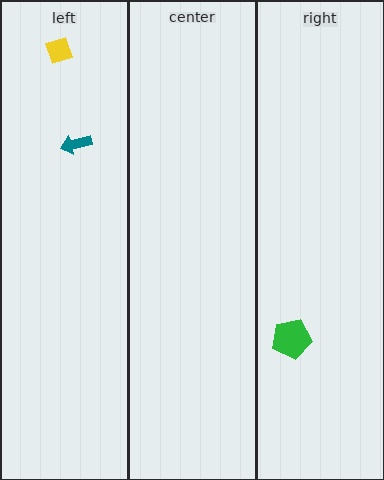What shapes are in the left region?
The yellow diamond, the teal arrow.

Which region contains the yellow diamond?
The left region.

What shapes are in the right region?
The green pentagon.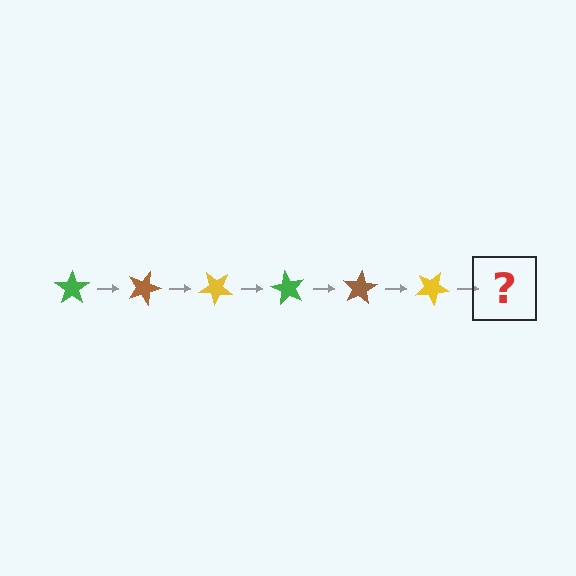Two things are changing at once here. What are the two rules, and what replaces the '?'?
The two rules are that it rotates 20 degrees each step and the color cycles through green, brown, and yellow. The '?' should be a green star, rotated 120 degrees from the start.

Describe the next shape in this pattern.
It should be a green star, rotated 120 degrees from the start.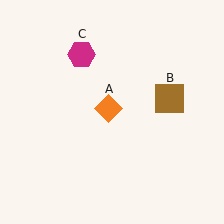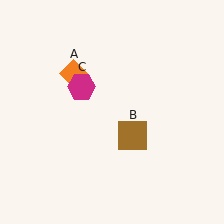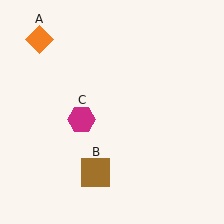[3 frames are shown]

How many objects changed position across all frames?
3 objects changed position: orange diamond (object A), brown square (object B), magenta hexagon (object C).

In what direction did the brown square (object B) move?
The brown square (object B) moved down and to the left.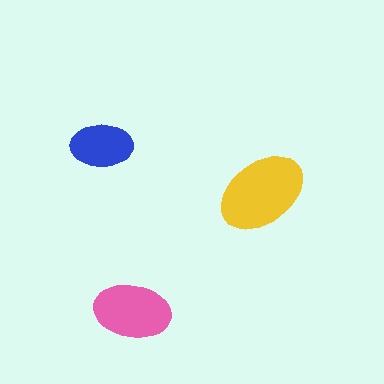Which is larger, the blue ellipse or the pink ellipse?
The pink one.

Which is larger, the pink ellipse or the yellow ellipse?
The yellow one.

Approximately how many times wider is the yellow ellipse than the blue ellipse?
About 1.5 times wider.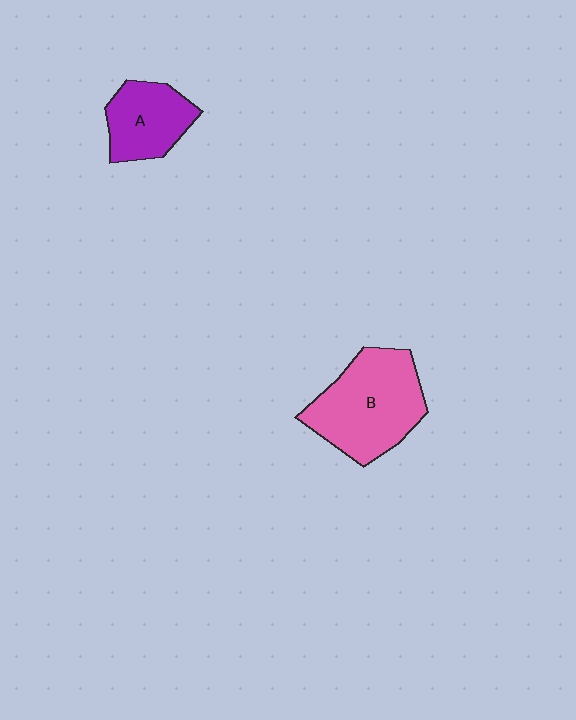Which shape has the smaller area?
Shape A (purple).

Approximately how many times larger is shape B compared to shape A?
Approximately 1.7 times.